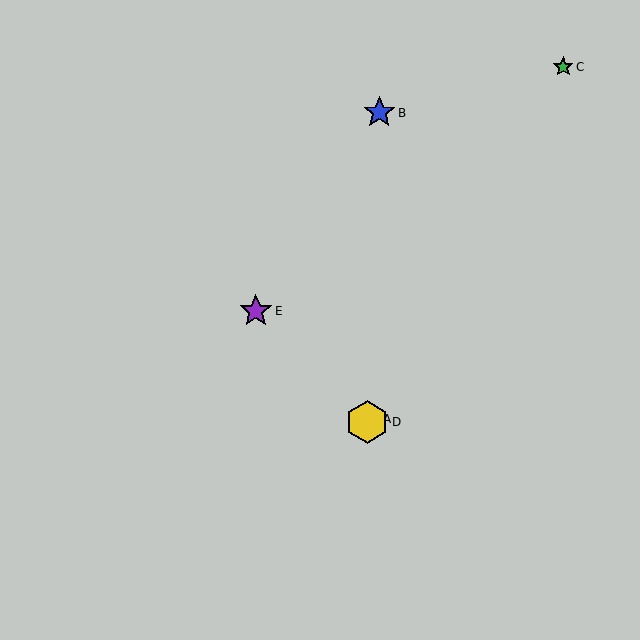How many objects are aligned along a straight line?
3 objects (A, D, E) are aligned along a straight line.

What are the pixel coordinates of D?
Object D is at (367, 422).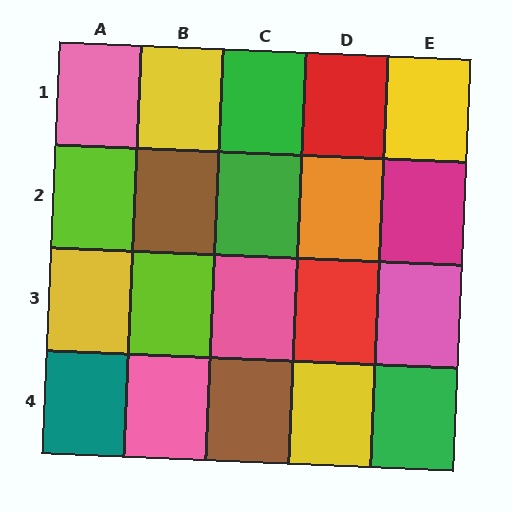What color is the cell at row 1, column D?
Red.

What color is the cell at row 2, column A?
Lime.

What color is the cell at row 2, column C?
Green.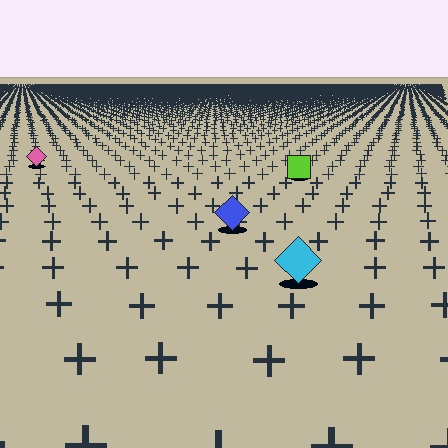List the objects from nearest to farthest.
From nearest to farthest: the cyan diamond, the blue diamond, the lime square, the pink diamond.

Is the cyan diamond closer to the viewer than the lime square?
Yes. The cyan diamond is closer — you can tell from the texture gradient: the ground texture is coarser near it.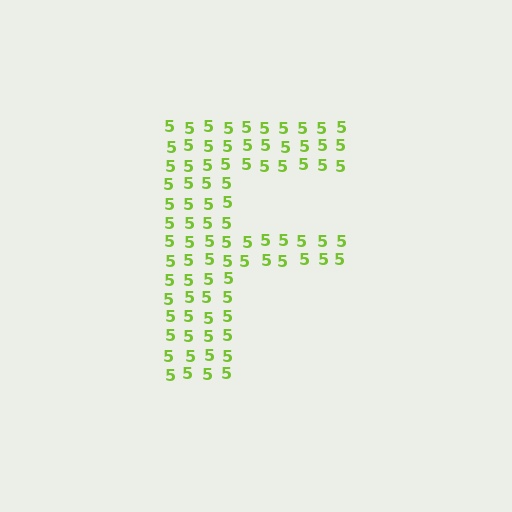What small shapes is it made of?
It is made of small digit 5's.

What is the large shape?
The large shape is the letter F.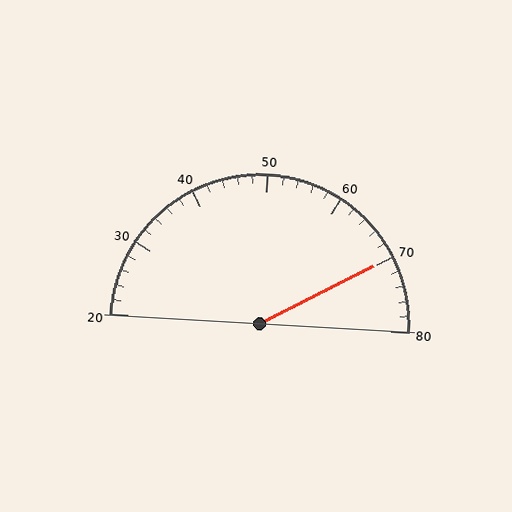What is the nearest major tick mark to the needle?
The nearest major tick mark is 70.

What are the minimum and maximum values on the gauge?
The gauge ranges from 20 to 80.